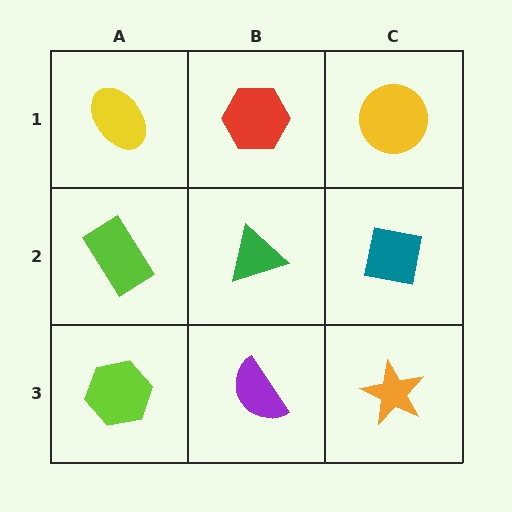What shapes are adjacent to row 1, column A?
A lime rectangle (row 2, column A), a red hexagon (row 1, column B).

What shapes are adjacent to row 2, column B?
A red hexagon (row 1, column B), a purple semicircle (row 3, column B), a lime rectangle (row 2, column A), a teal square (row 2, column C).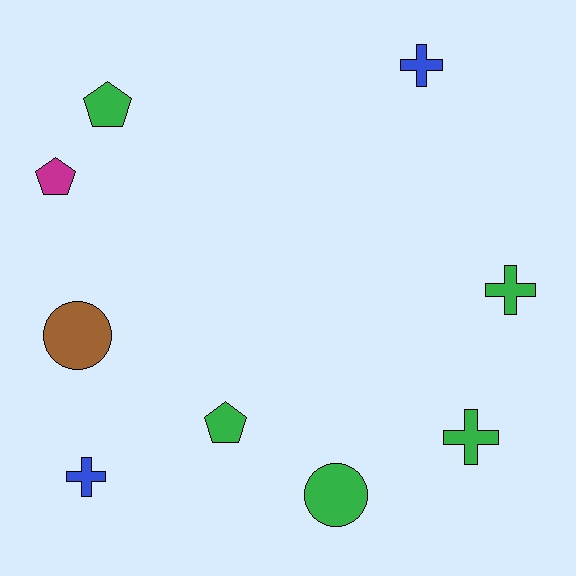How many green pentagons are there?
There are 2 green pentagons.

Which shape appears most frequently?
Cross, with 4 objects.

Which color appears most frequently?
Green, with 5 objects.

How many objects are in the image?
There are 9 objects.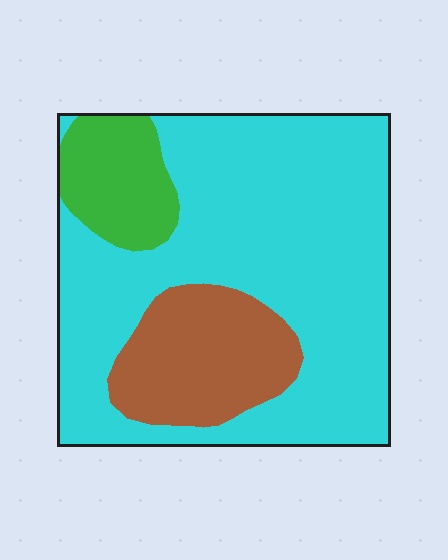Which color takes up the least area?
Green, at roughly 10%.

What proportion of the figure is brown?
Brown covers roughly 20% of the figure.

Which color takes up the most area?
Cyan, at roughly 70%.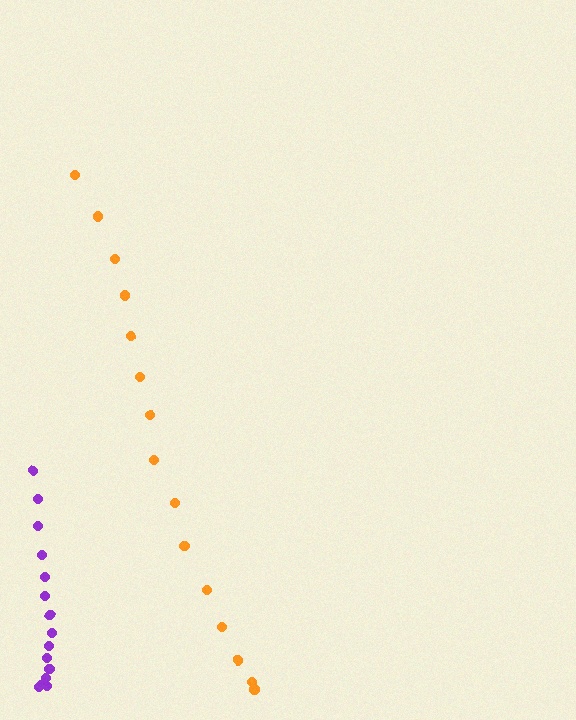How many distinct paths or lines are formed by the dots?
There are 2 distinct paths.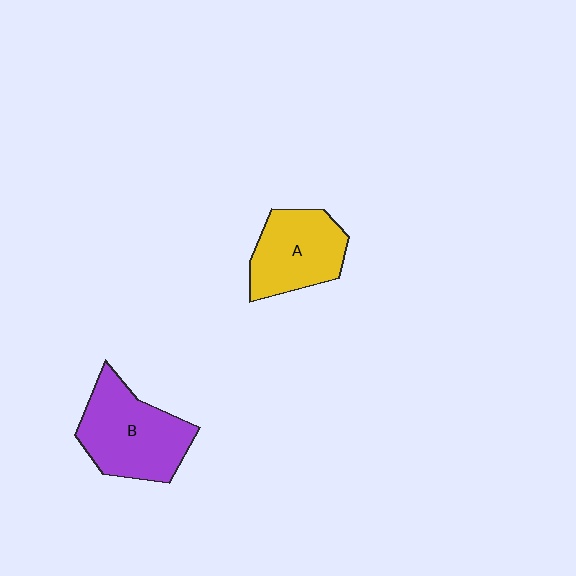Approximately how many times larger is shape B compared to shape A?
Approximately 1.2 times.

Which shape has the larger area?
Shape B (purple).